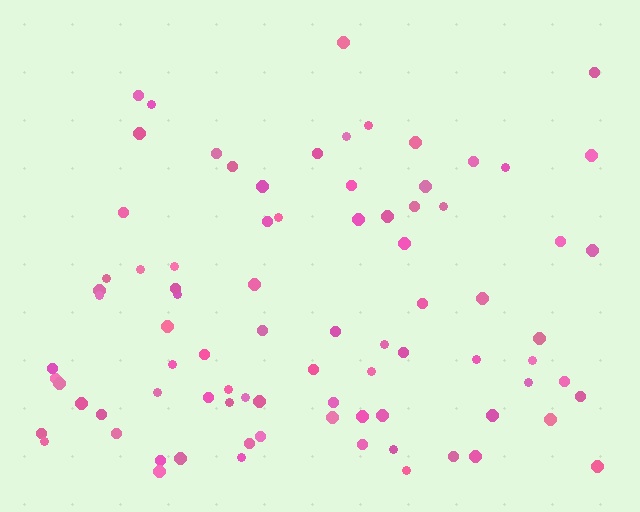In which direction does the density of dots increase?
From top to bottom, with the bottom side densest.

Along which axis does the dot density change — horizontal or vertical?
Vertical.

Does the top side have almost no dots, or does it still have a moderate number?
Still a moderate number, just noticeably fewer than the bottom.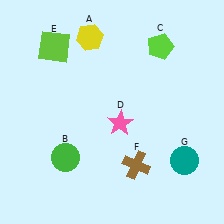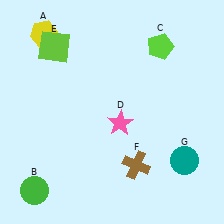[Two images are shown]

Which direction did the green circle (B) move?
The green circle (B) moved down.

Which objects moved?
The objects that moved are: the yellow hexagon (A), the green circle (B).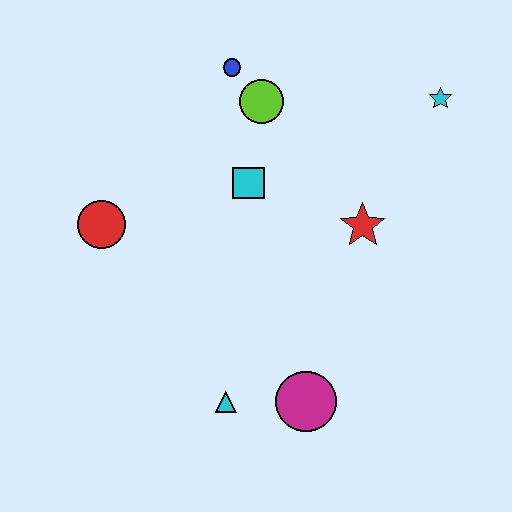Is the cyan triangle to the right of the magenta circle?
No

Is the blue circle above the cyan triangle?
Yes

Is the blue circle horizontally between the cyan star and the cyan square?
No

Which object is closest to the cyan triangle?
The magenta circle is closest to the cyan triangle.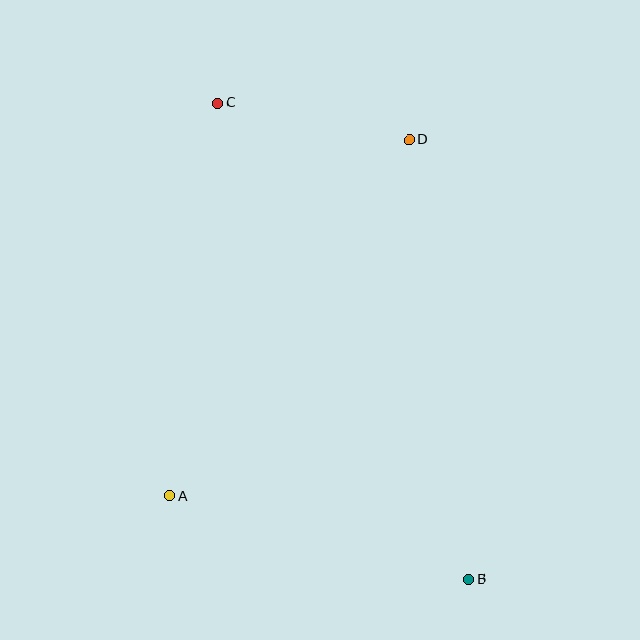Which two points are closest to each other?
Points C and D are closest to each other.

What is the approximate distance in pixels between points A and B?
The distance between A and B is approximately 311 pixels.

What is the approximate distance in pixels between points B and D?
The distance between B and D is approximately 443 pixels.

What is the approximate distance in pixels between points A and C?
The distance between A and C is approximately 396 pixels.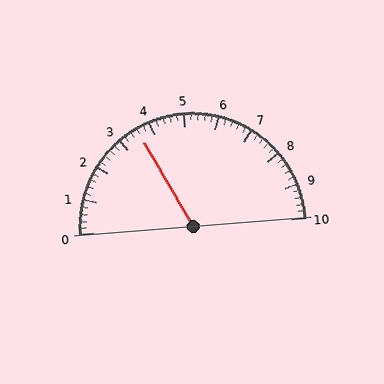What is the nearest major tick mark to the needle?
The nearest major tick mark is 4.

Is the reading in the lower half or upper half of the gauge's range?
The reading is in the lower half of the range (0 to 10).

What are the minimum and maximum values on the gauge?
The gauge ranges from 0 to 10.